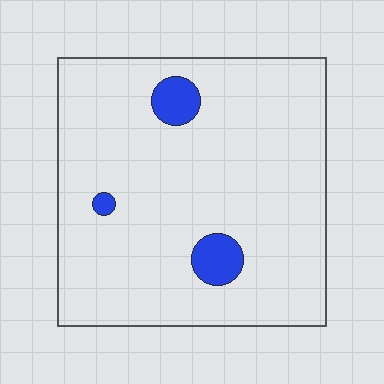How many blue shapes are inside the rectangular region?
3.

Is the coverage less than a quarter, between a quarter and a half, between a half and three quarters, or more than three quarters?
Less than a quarter.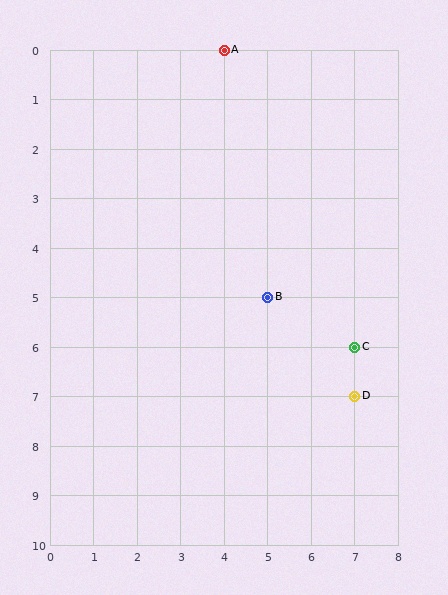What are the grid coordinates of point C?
Point C is at grid coordinates (7, 6).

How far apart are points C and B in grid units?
Points C and B are 2 columns and 1 row apart (about 2.2 grid units diagonally).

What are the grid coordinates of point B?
Point B is at grid coordinates (5, 5).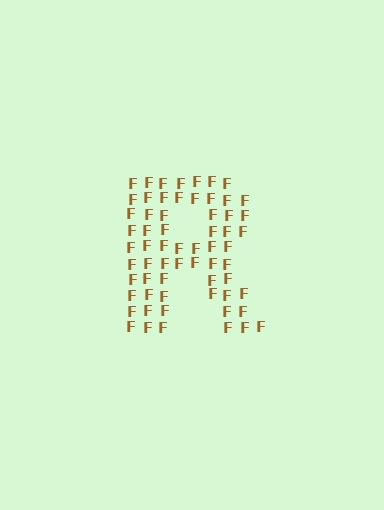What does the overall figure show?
The overall figure shows the letter R.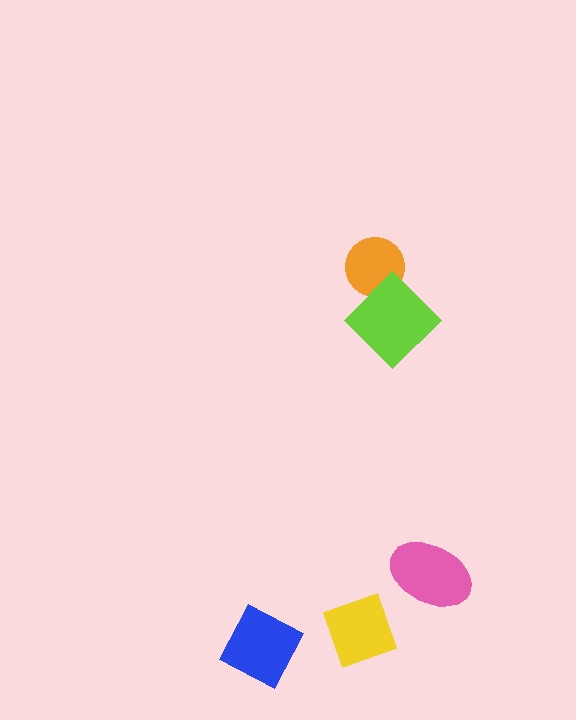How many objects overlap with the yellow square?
0 objects overlap with the yellow square.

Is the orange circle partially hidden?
Yes, it is partially covered by another shape.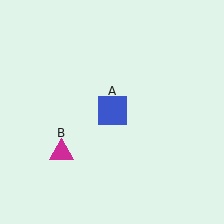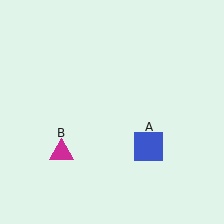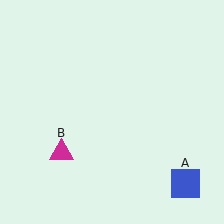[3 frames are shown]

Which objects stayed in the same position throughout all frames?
Magenta triangle (object B) remained stationary.